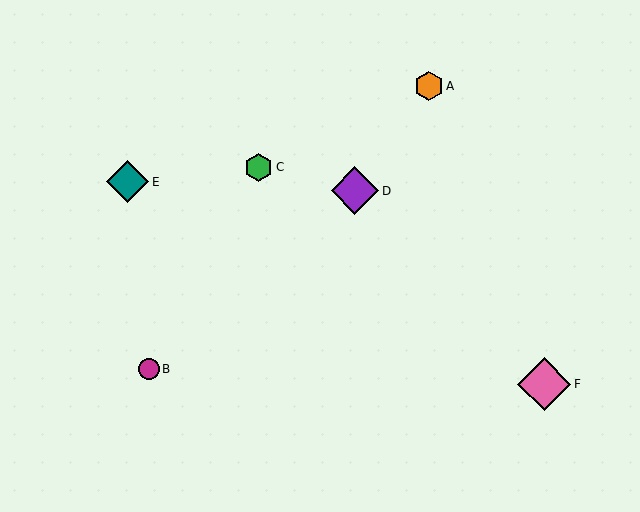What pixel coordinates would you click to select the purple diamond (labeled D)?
Click at (355, 191) to select the purple diamond D.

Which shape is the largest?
The pink diamond (labeled F) is the largest.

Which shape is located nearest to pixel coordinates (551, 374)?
The pink diamond (labeled F) at (544, 384) is nearest to that location.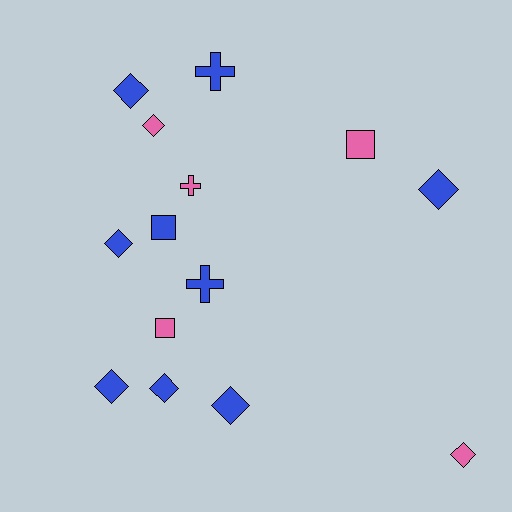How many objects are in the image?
There are 14 objects.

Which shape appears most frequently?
Diamond, with 8 objects.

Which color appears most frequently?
Blue, with 9 objects.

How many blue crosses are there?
There are 2 blue crosses.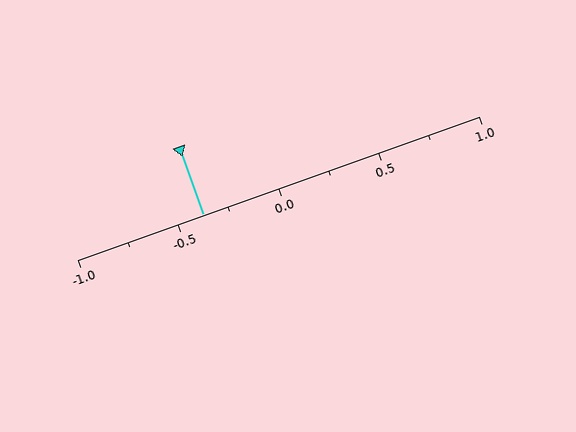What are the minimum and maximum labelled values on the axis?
The axis runs from -1.0 to 1.0.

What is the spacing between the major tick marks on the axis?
The major ticks are spaced 0.5 apart.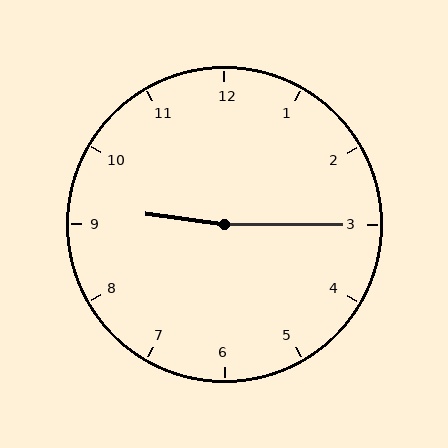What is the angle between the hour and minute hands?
Approximately 172 degrees.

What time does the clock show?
9:15.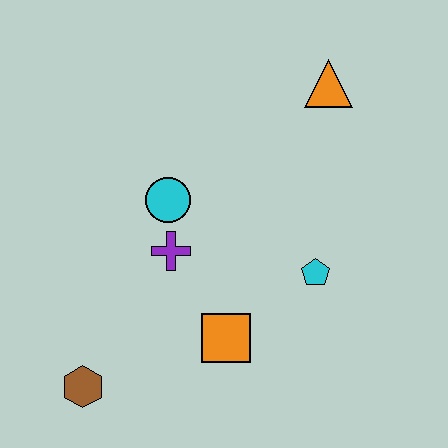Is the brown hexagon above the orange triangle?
No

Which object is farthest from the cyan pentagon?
The brown hexagon is farthest from the cyan pentagon.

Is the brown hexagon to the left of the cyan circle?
Yes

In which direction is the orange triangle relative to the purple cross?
The orange triangle is above the purple cross.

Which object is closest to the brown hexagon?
The orange square is closest to the brown hexagon.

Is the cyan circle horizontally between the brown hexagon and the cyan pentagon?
Yes